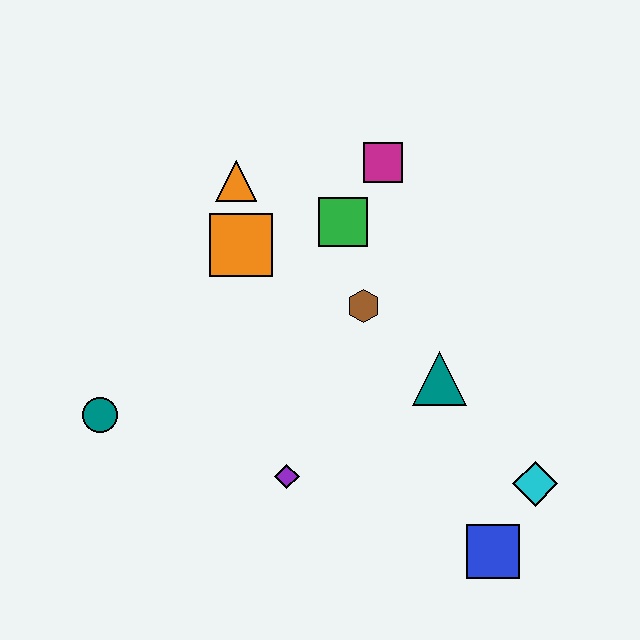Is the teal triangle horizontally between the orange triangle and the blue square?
Yes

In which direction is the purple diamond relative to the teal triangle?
The purple diamond is to the left of the teal triangle.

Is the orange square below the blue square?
No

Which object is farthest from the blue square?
The orange triangle is farthest from the blue square.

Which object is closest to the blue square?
The cyan diamond is closest to the blue square.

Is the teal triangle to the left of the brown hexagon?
No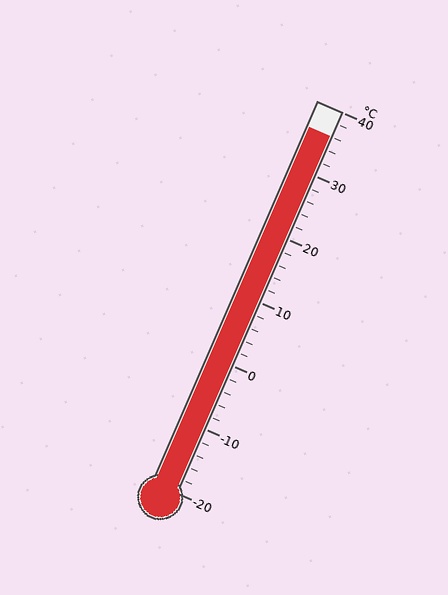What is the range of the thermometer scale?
The thermometer scale ranges from -20°C to 40°C.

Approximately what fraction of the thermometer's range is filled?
The thermometer is filled to approximately 95% of its range.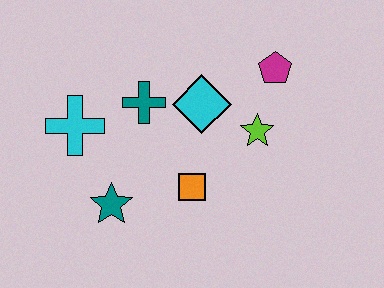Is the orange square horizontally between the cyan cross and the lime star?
Yes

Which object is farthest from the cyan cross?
The magenta pentagon is farthest from the cyan cross.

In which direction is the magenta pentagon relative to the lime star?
The magenta pentagon is above the lime star.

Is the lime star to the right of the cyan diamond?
Yes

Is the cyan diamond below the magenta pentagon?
Yes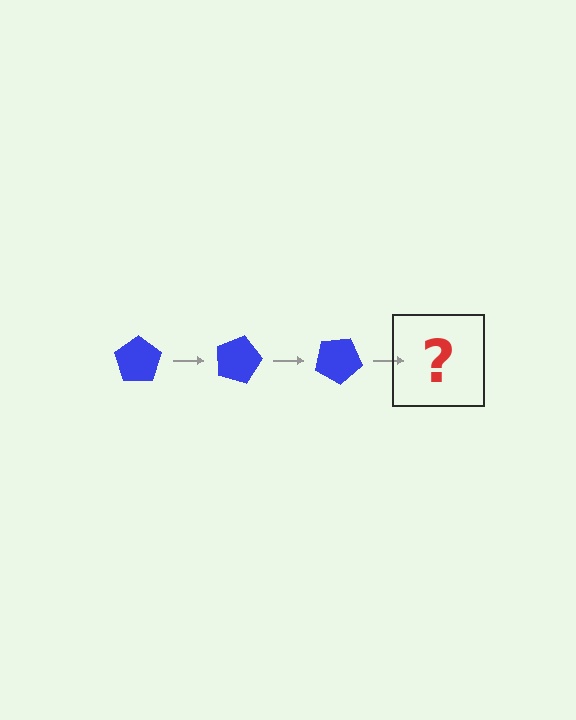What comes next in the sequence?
The next element should be a blue pentagon rotated 45 degrees.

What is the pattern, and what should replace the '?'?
The pattern is that the pentagon rotates 15 degrees each step. The '?' should be a blue pentagon rotated 45 degrees.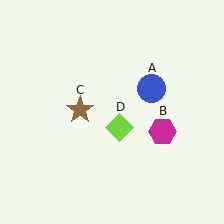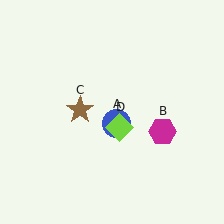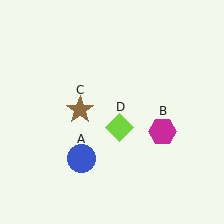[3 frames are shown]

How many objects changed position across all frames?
1 object changed position: blue circle (object A).